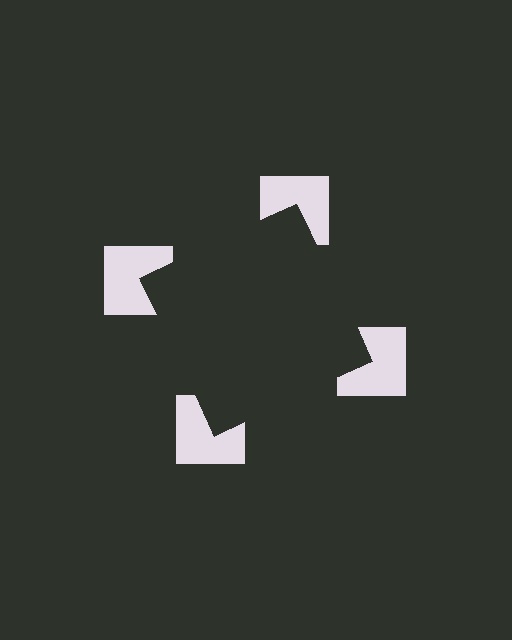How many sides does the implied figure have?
4 sides.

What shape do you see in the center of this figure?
An illusory square — its edges are inferred from the aligned wedge cuts in the notched squares, not physically drawn.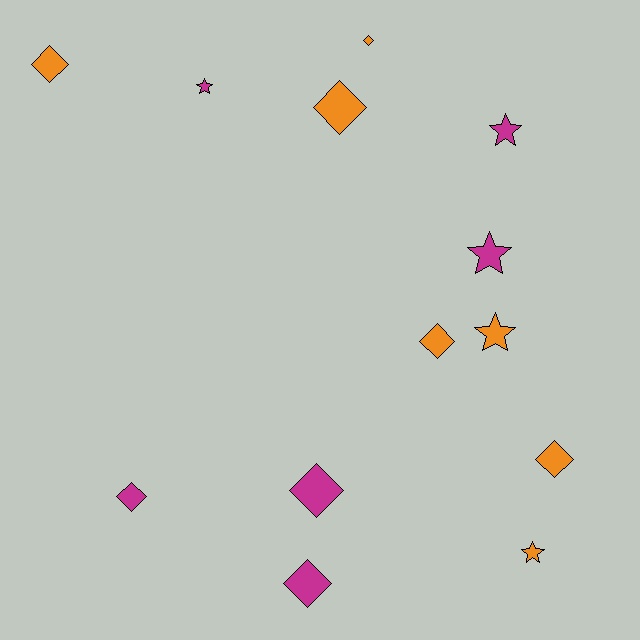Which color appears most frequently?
Orange, with 7 objects.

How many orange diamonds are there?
There are 5 orange diamonds.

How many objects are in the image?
There are 13 objects.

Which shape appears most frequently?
Diamond, with 8 objects.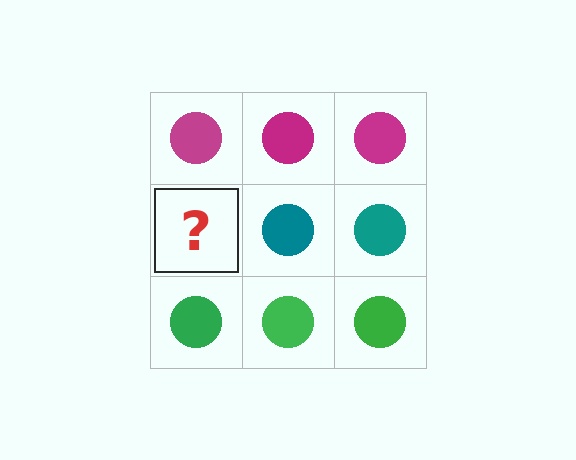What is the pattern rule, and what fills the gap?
The rule is that each row has a consistent color. The gap should be filled with a teal circle.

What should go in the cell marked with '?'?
The missing cell should contain a teal circle.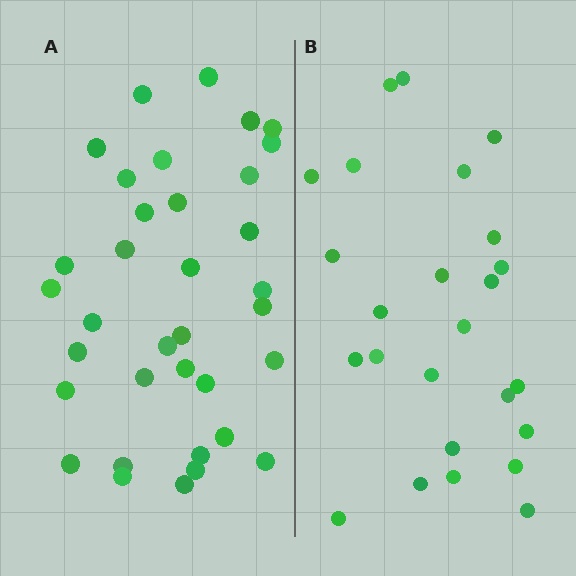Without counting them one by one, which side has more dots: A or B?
Region A (the left region) has more dots.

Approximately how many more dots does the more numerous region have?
Region A has roughly 10 or so more dots than region B.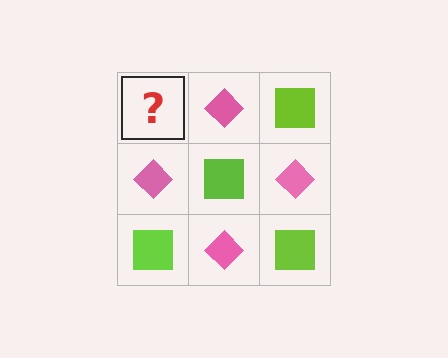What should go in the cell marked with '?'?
The missing cell should contain a lime square.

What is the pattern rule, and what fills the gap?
The rule is that it alternates lime square and pink diamond in a checkerboard pattern. The gap should be filled with a lime square.